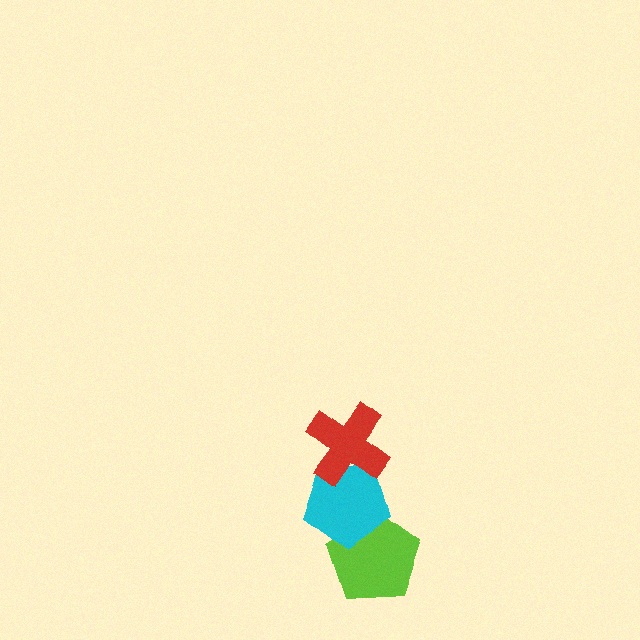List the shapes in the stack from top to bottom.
From top to bottom: the red cross, the cyan pentagon, the lime pentagon.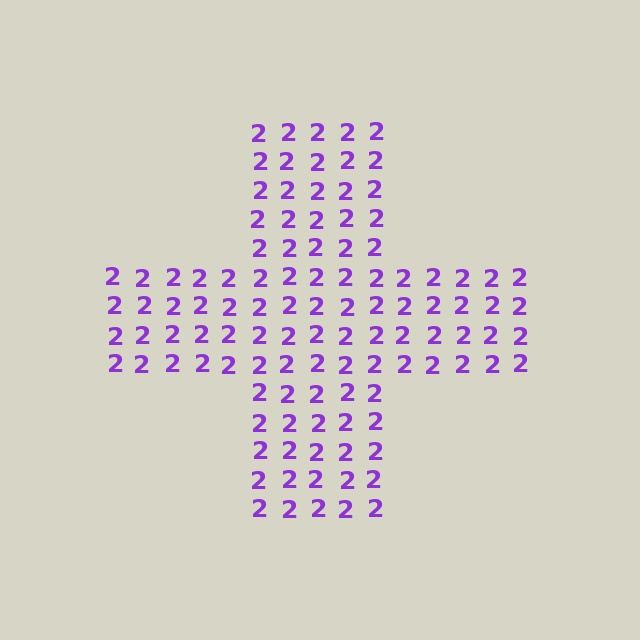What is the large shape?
The large shape is a cross.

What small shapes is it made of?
It is made of small digit 2's.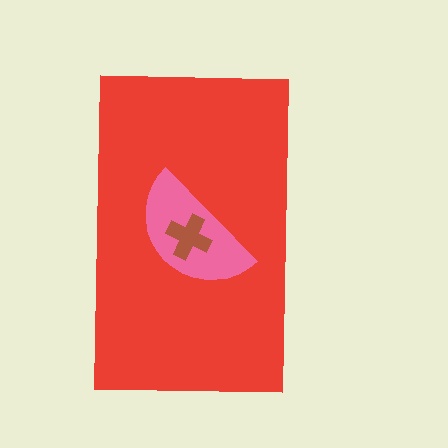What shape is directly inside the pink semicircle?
The brown cross.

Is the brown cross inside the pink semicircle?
Yes.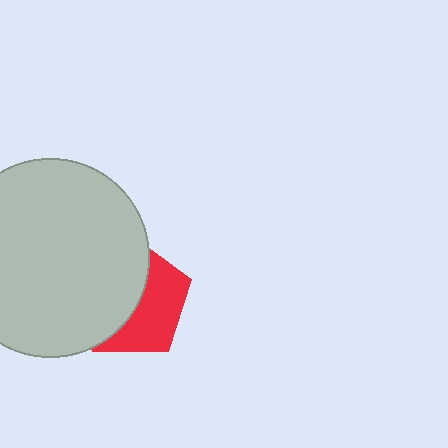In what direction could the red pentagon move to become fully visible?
The red pentagon could move right. That would shift it out from behind the light gray circle entirely.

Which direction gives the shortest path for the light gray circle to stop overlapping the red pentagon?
Moving left gives the shortest separation.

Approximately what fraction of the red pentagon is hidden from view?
Roughly 55% of the red pentagon is hidden behind the light gray circle.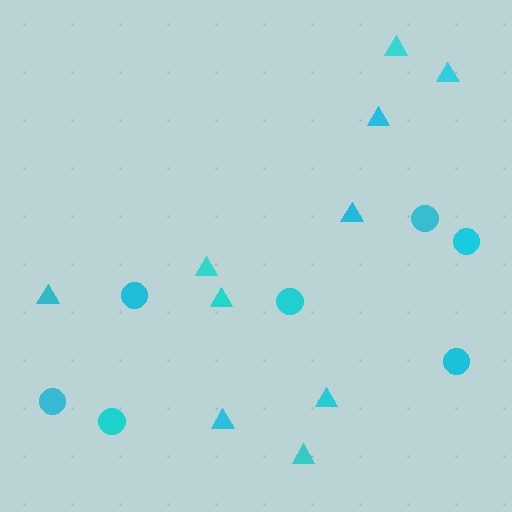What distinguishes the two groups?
There are 2 groups: one group of circles (7) and one group of triangles (10).